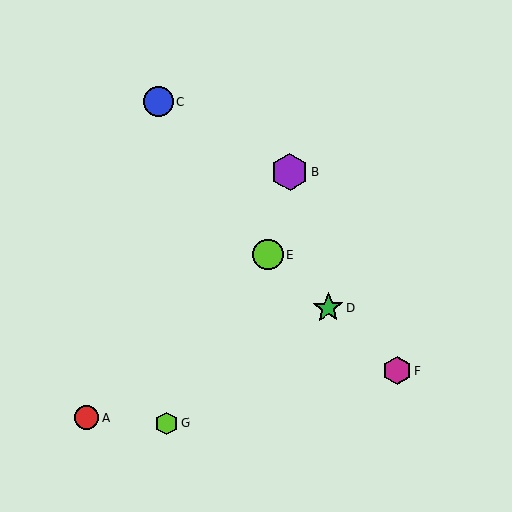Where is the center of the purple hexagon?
The center of the purple hexagon is at (290, 172).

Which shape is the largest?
The purple hexagon (labeled B) is the largest.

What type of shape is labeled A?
Shape A is a red circle.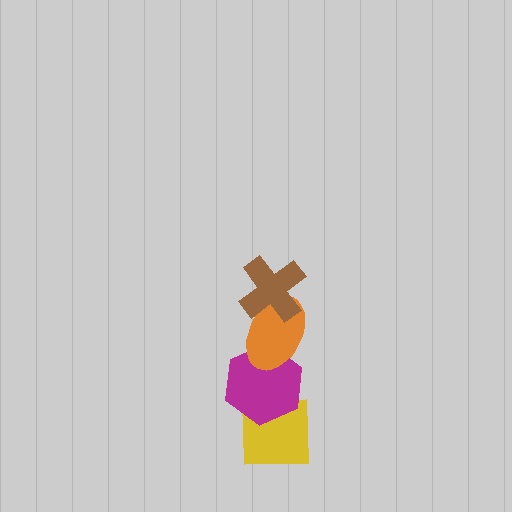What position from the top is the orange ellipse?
The orange ellipse is 2nd from the top.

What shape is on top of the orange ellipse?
The brown cross is on top of the orange ellipse.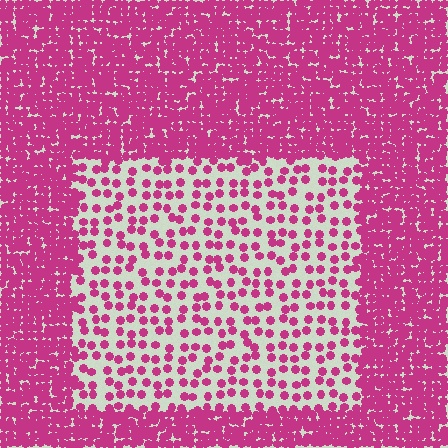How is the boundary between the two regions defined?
The boundary is defined by a change in element density (approximately 3.0x ratio). All elements are the same color, size, and shape.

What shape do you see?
I see a rectangle.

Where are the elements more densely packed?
The elements are more densely packed outside the rectangle boundary.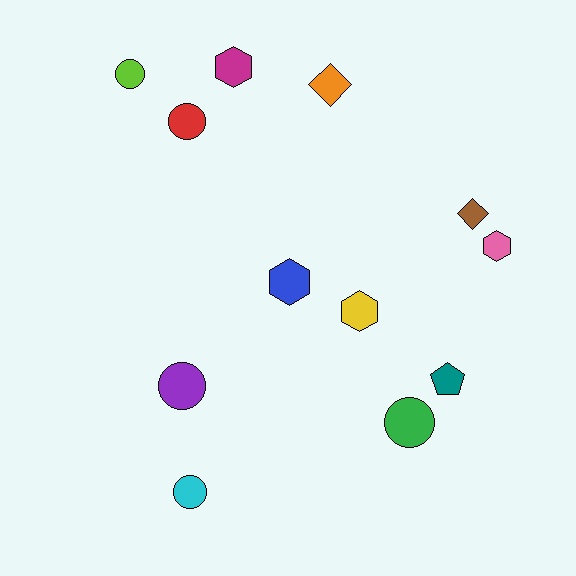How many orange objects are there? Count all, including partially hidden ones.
There is 1 orange object.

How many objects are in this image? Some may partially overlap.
There are 12 objects.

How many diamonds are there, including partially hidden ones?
There are 2 diamonds.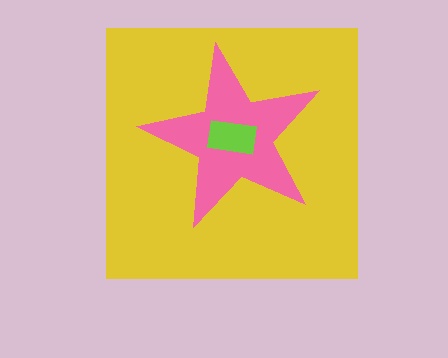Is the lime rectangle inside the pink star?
Yes.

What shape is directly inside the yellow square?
The pink star.